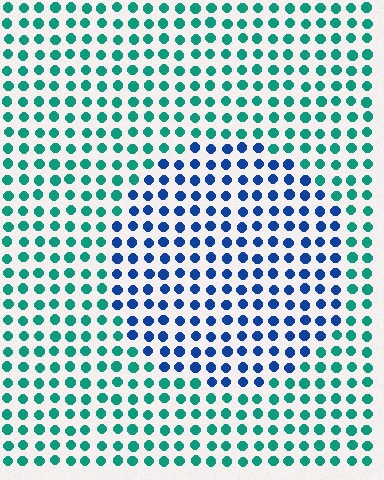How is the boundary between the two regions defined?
The boundary is defined purely by a slight shift in hue (about 51 degrees). Spacing, size, and orientation are identical on both sides.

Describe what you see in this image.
The image is filled with small teal elements in a uniform arrangement. A circle-shaped region is visible where the elements are tinted to a slightly different hue, forming a subtle color boundary.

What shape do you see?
I see a circle.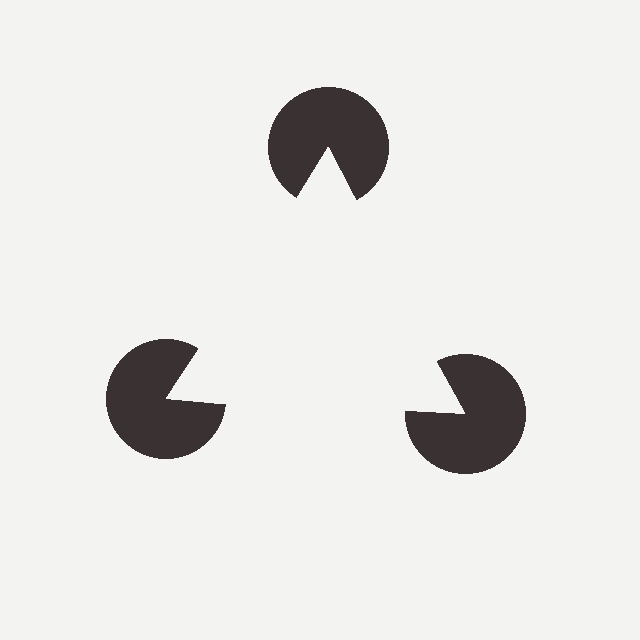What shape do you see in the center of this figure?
An illusory triangle — its edges are inferred from the aligned wedge cuts in the pac-man discs, not physically drawn.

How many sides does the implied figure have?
3 sides.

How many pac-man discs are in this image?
There are 3 — one at each vertex of the illusory triangle.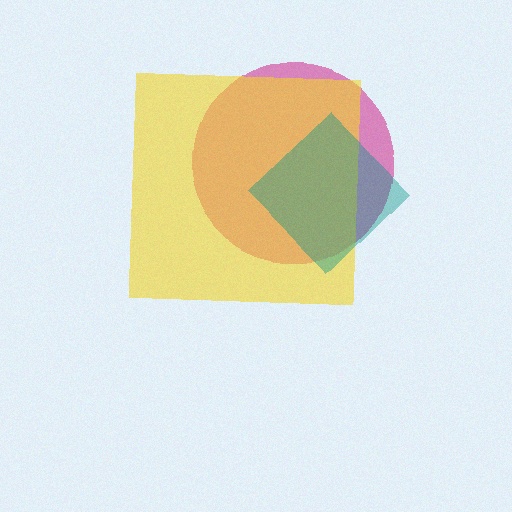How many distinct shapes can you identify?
There are 3 distinct shapes: a magenta circle, a yellow square, a teal diamond.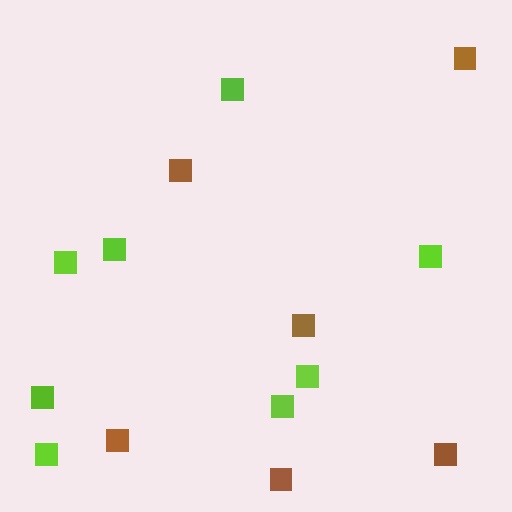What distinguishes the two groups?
There are 2 groups: one group of brown squares (6) and one group of lime squares (8).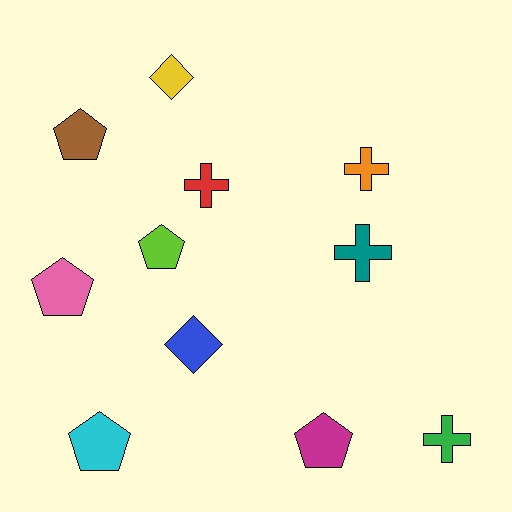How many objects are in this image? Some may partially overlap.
There are 11 objects.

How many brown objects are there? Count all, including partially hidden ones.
There is 1 brown object.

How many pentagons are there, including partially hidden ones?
There are 5 pentagons.